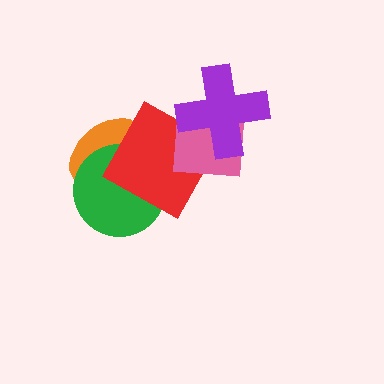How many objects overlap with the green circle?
2 objects overlap with the green circle.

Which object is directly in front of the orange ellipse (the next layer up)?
The green circle is directly in front of the orange ellipse.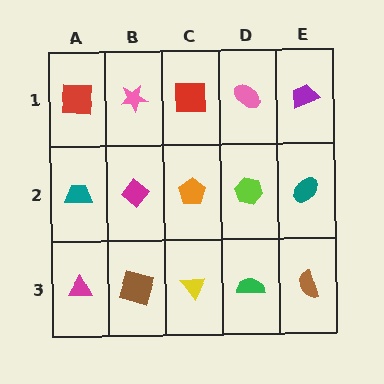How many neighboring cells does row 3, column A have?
2.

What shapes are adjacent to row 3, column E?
A teal ellipse (row 2, column E), a green semicircle (row 3, column D).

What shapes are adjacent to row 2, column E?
A purple trapezoid (row 1, column E), a brown semicircle (row 3, column E), a lime hexagon (row 2, column D).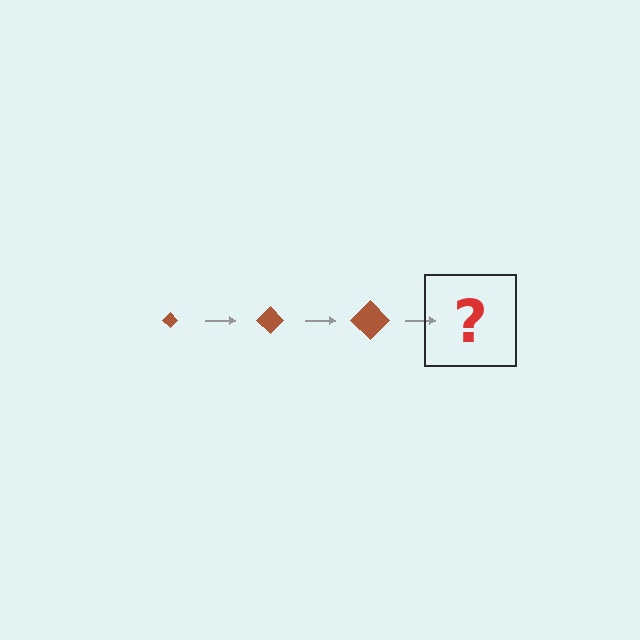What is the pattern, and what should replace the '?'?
The pattern is that the diamond gets progressively larger each step. The '?' should be a brown diamond, larger than the previous one.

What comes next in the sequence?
The next element should be a brown diamond, larger than the previous one.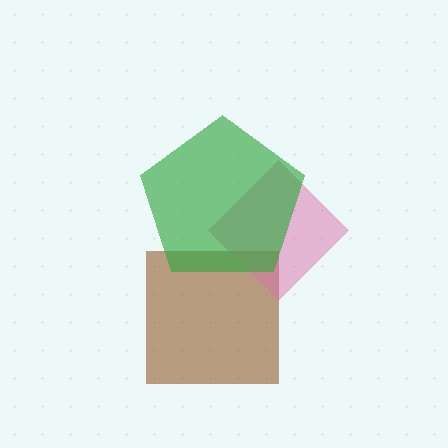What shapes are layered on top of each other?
The layered shapes are: a brown square, a pink diamond, a green pentagon.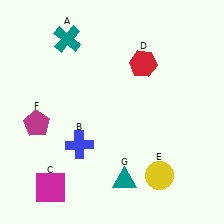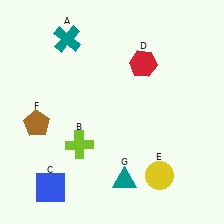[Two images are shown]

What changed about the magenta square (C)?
In Image 1, C is magenta. In Image 2, it changed to blue.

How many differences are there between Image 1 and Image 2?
There are 3 differences between the two images.